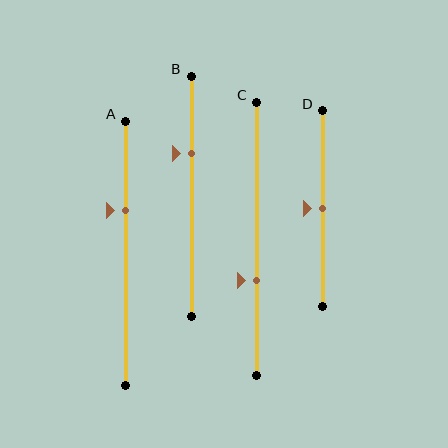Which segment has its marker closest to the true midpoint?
Segment D has its marker closest to the true midpoint.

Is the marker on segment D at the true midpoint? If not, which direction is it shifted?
Yes, the marker on segment D is at the true midpoint.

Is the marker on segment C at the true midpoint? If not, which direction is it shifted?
No, the marker on segment C is shifted downward by about 15% of the segment length.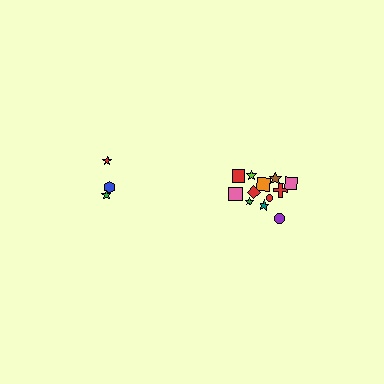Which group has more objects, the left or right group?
The right group.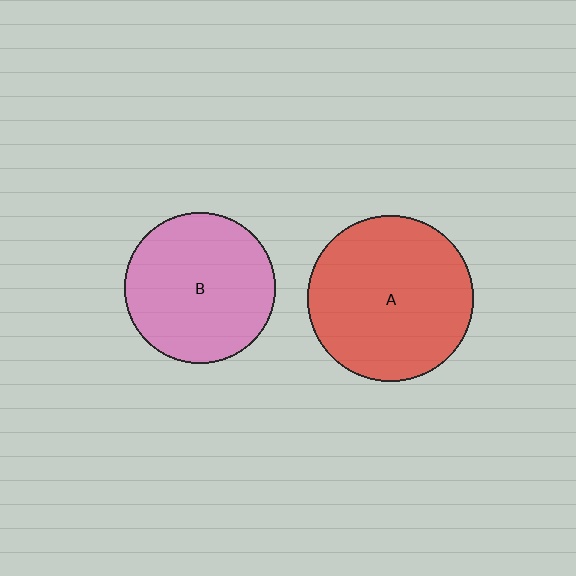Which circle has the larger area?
Circle A (red).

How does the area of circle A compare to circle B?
Approximately 1.2 times.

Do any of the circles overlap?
No, none of the circles overlap.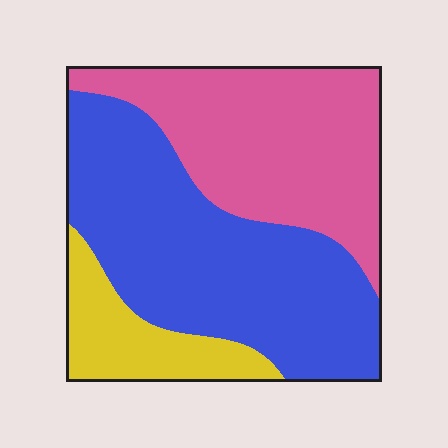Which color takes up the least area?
Yellow, at roughly 15%.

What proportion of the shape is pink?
Pink covers 37% of the shape.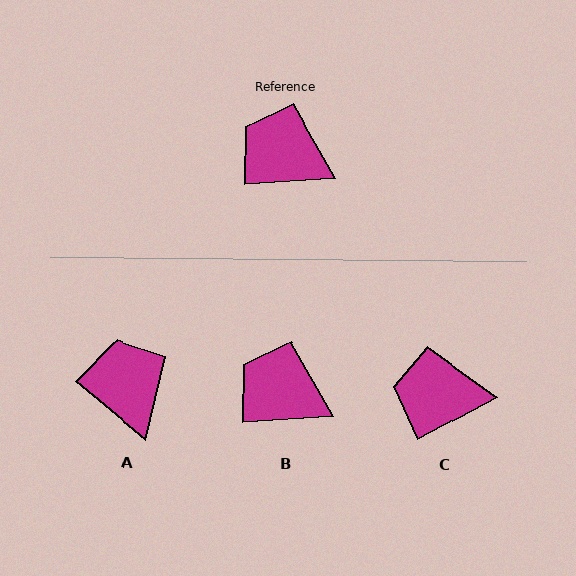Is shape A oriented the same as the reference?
No, it is off by about 44 degrees.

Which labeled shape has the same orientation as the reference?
B.